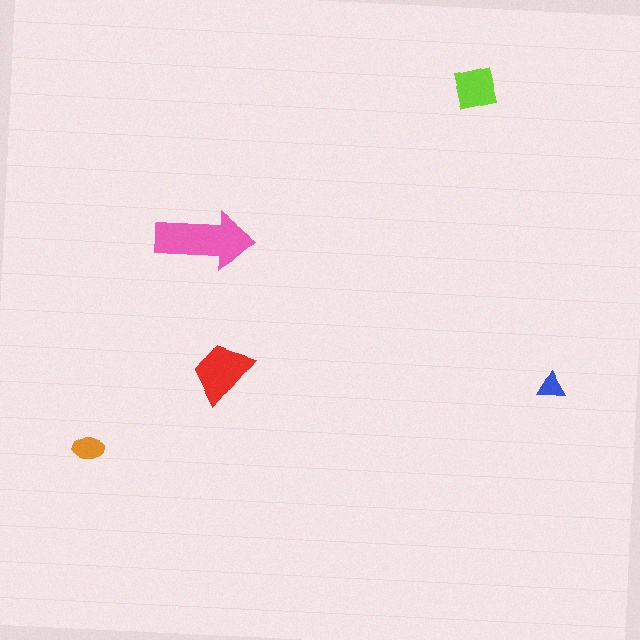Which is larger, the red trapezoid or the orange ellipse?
The red trapezoid.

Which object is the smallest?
The blue triangle.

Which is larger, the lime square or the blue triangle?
The lime square.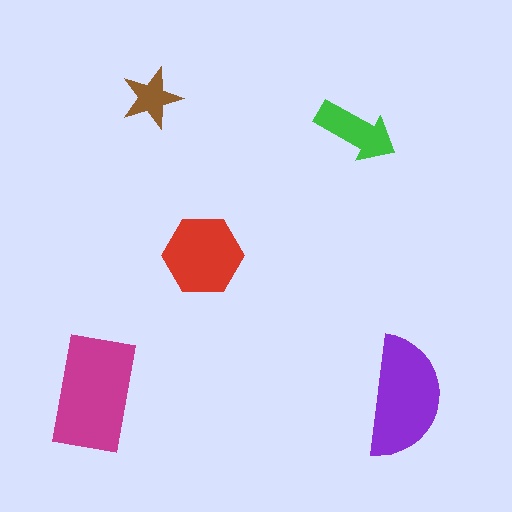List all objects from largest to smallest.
The magenta rectangle, the purple semicircle, the red hexagon, the green arrow, the brown star.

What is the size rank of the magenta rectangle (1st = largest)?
1st.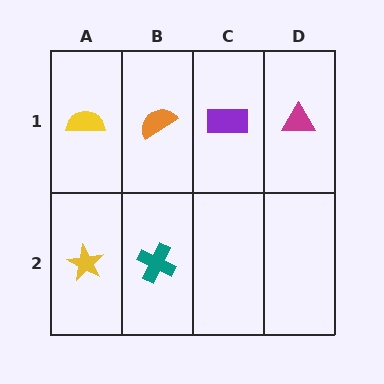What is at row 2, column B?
A teal cross.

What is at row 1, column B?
An orange semicircle.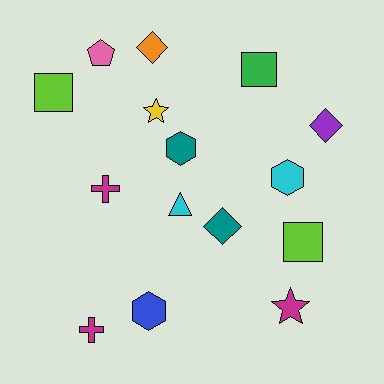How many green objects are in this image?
There is 1 green object.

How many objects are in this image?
There are 15 objects.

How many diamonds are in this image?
There are 3 diamonds.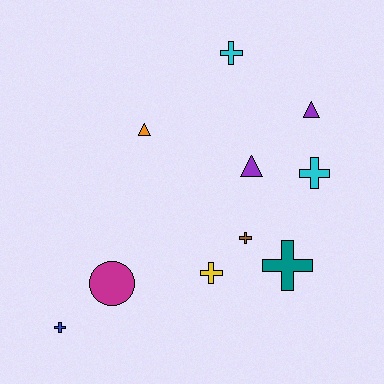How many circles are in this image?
There is 1 circle.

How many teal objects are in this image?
There is 1 teal object.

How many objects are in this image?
There are 10 objects.